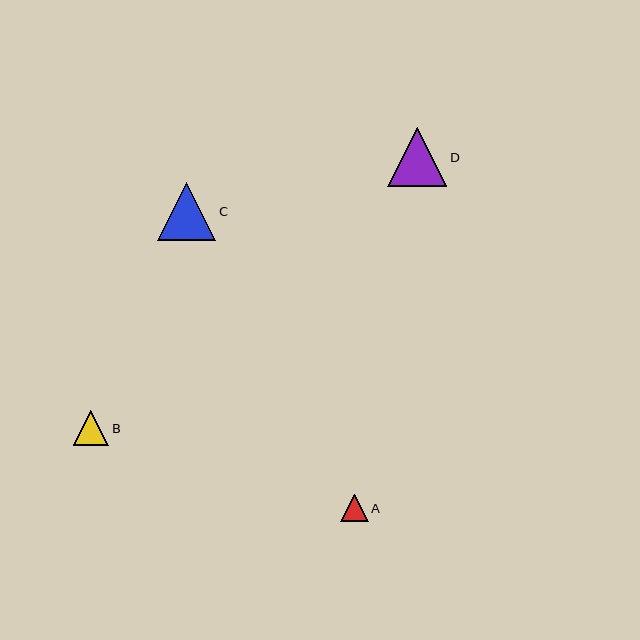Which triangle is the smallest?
Triangle A is the smallest with a size of approximately 28 pixels.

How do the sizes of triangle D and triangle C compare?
Triangle D and triangle C are approximately the same size.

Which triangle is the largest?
Triangle D is the largest with a size of approximately 59 pixels.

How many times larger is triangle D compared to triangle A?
Triangle D is approximately 2.1 times the size of triangle A.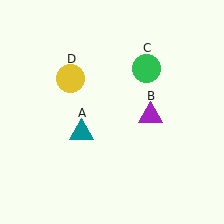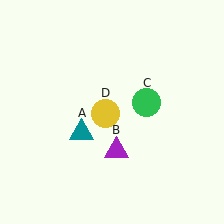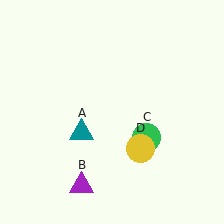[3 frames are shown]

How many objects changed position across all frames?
3 objects changed position: purple triangle (object B), green circle (object C), yellow circle (object D).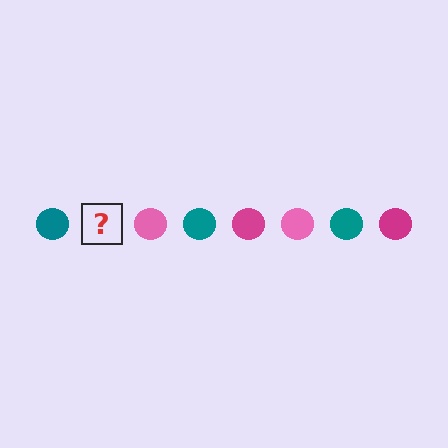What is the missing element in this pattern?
The missing element is a magenta circle.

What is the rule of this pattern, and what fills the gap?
The rule is that the pattern cycles through teal, magenta, pink circles. The gap should be filled with a magenta circle.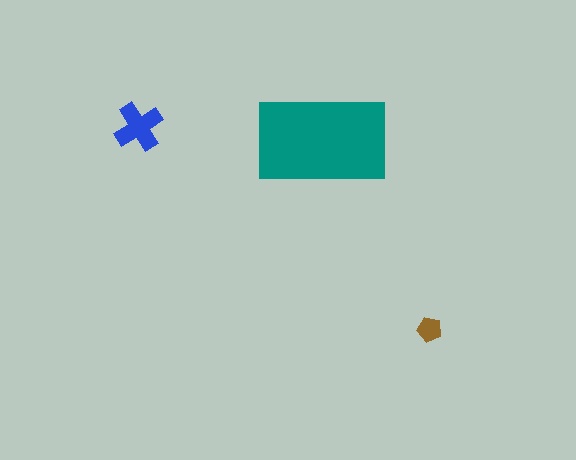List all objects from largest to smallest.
The teal rectangle, the blue cross, the brown pentagon.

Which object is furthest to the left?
The blue cross is leftmost.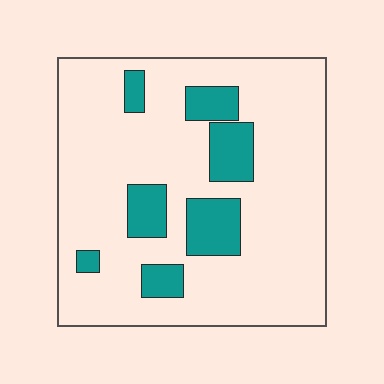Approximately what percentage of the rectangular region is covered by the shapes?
Approximately 20%.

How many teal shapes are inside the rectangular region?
7.